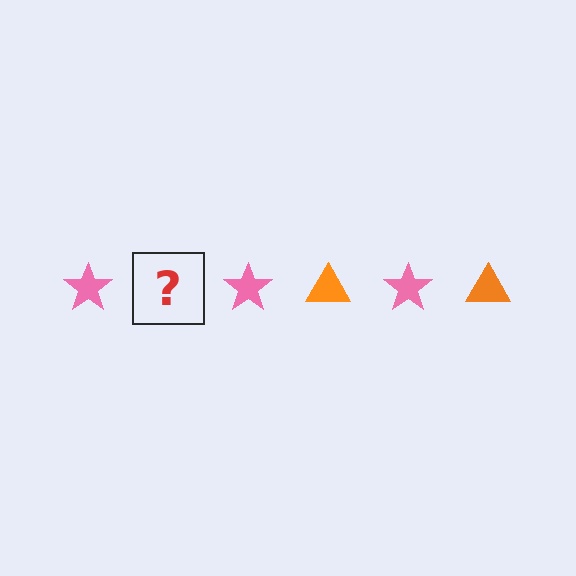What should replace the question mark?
The question mark should be replaced with an orange triangle.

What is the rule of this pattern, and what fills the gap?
The rule is that the pattern alternates between pink star and orange triangle. The gap should be filled with an orange triangle.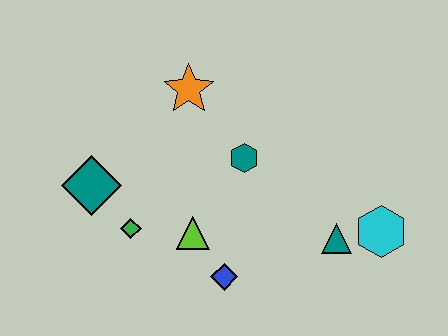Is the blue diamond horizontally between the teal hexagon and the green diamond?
Yes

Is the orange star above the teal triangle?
Yes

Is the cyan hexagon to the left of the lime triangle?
No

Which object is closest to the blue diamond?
The lime triangle is closest to the blue diamond.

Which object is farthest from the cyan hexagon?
The teal diamond is farthest from the cyan hexagon.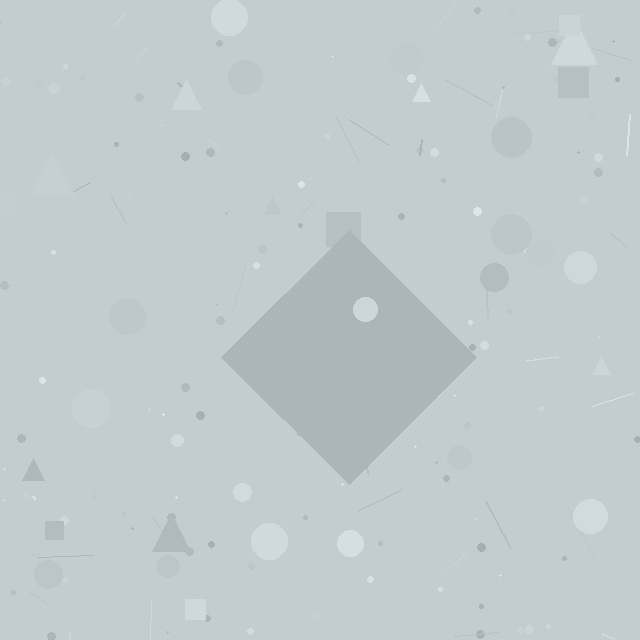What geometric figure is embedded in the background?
A diamond is embedded in the background.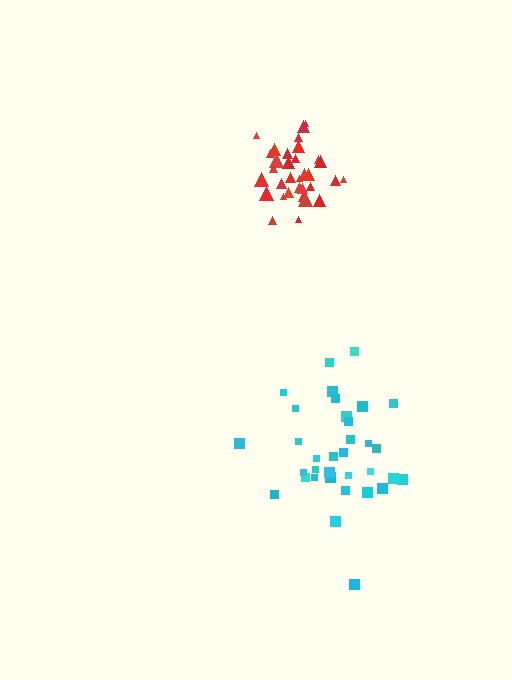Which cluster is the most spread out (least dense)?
Cyan.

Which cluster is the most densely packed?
Red.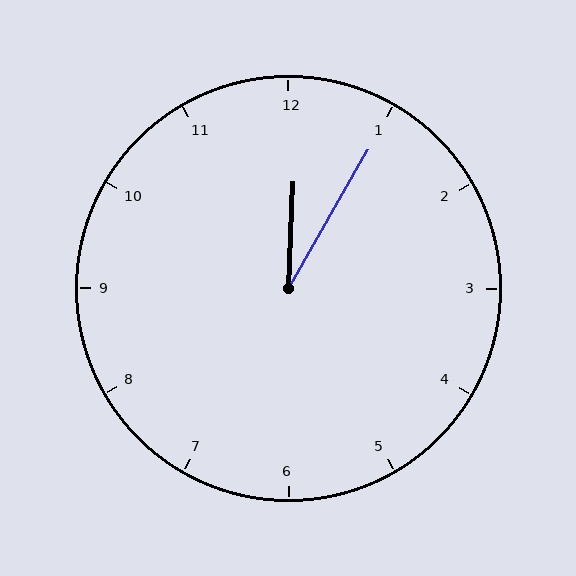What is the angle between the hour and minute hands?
Approximately 28 degrees.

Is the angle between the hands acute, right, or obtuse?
It is acute.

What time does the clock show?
12:05.